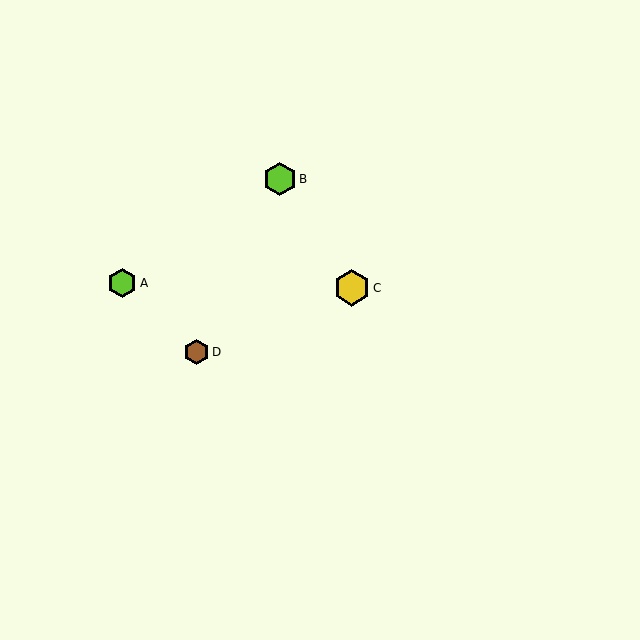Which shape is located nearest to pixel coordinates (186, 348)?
The brown hexagon (labeled D) at (196, 352) is nearest to that location.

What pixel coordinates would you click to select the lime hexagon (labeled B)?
Click at (280, 179) to select the lime hexagon B.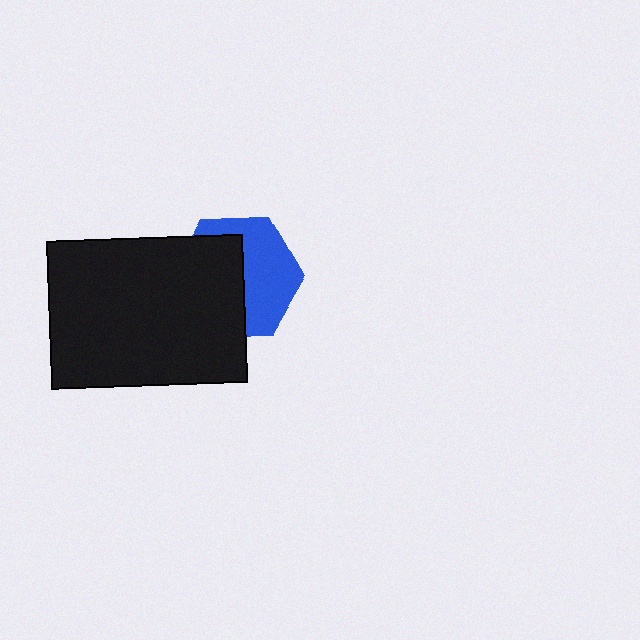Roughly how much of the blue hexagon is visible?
About half of it is visible (roughly 49%).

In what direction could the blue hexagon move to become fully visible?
The blue hexagon could move right. That would shift it out from behind the black rectangle entirely.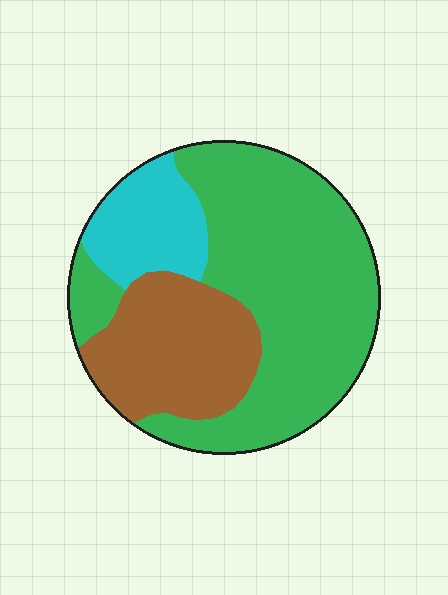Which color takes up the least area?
Cyan, at roughly 15%.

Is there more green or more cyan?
Green.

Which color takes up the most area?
Green, at roughly 60%.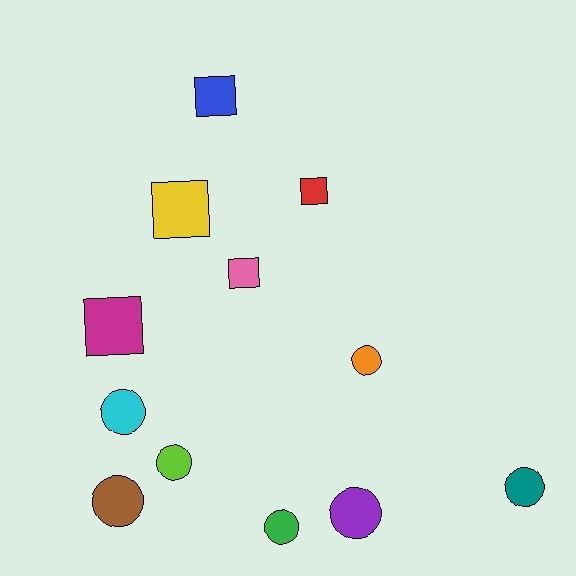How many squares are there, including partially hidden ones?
There are 5 squares.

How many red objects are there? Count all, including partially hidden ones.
There is 1 red object.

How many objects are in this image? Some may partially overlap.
There are 12 objects.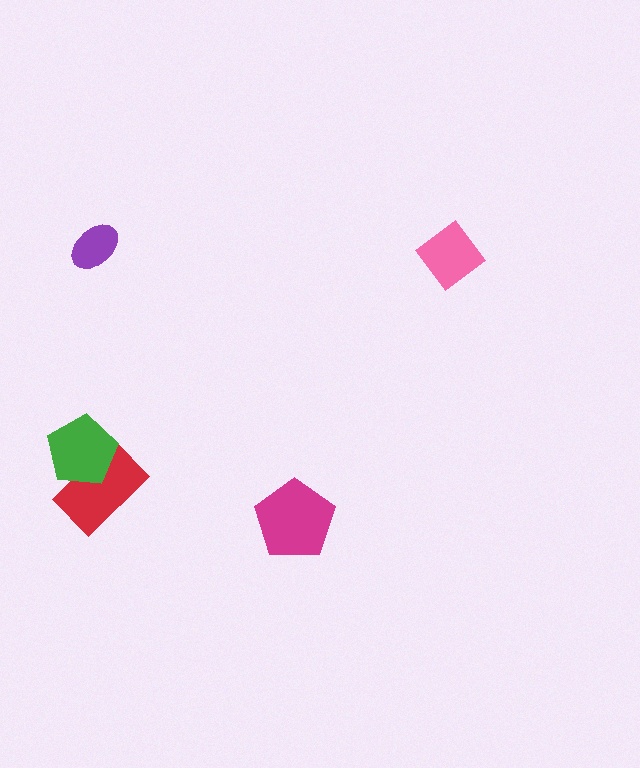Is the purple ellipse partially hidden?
No, no other shape covers it.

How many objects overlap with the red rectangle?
1 object overlaps with the red rectangle.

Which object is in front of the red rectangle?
The green pentagon is in front of the red rectangle.